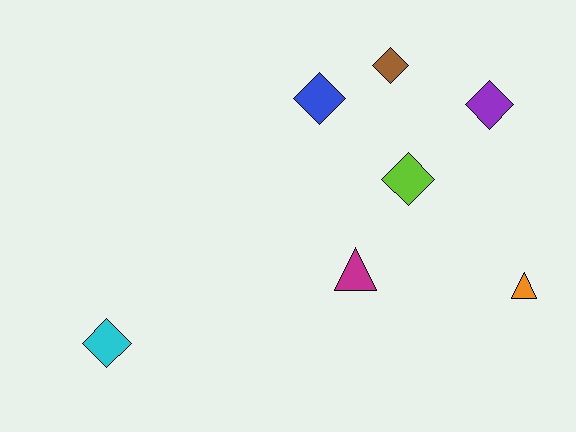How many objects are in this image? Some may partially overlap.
There are 7 objects.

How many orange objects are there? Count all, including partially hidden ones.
There is 1 orange object.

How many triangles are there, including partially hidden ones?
There are 2 triangles.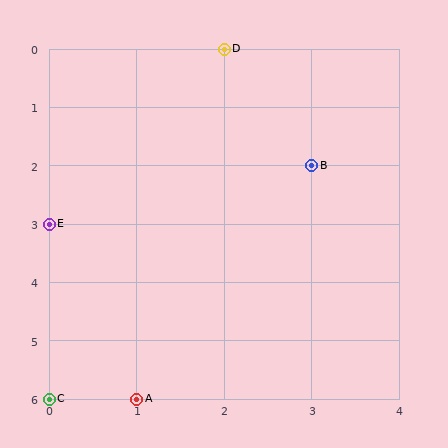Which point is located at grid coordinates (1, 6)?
Point A is at (1, 6).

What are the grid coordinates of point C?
Point C is at grid coordinates (0, 6).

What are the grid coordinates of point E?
Point E is at grid coordinates (0, 3).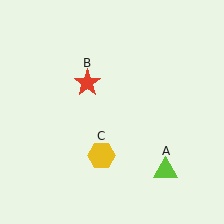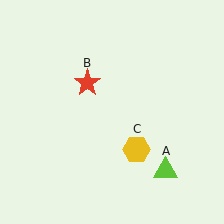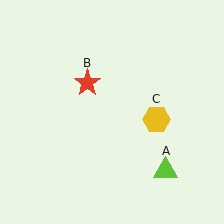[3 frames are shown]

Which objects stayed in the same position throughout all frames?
Lime triangle (object A) and red star (object B) remained stationary.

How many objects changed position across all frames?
1 object changed position: yellow hexagon (object C).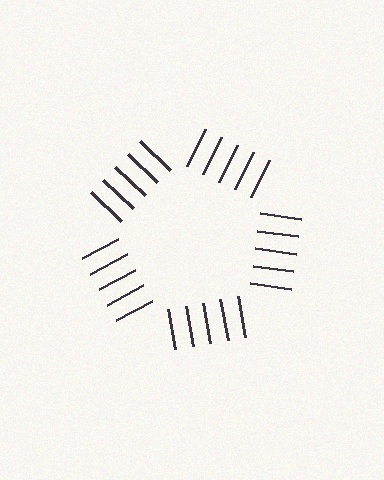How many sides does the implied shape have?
5 sides — the line-ends trace a pentagon.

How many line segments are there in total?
25 — 5 along each of the 5 edges.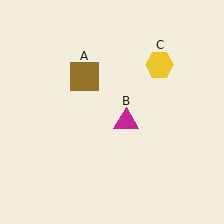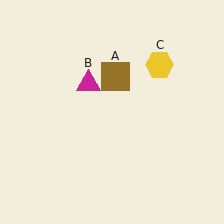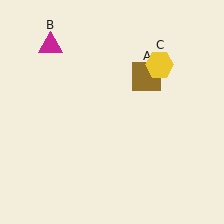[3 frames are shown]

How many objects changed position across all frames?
2 objects changed position: brown square (object A), magenta triangle (object B).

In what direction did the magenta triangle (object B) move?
The magenta triangle (object B) moved up and to the left.